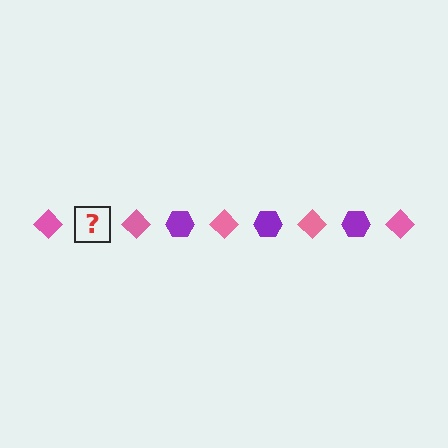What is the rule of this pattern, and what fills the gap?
The rule is that the pattern alternates between pink diamond and purple hexagon. The gap should be filled with a purple hexagon.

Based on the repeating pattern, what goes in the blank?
The blank should be a purple hexagon.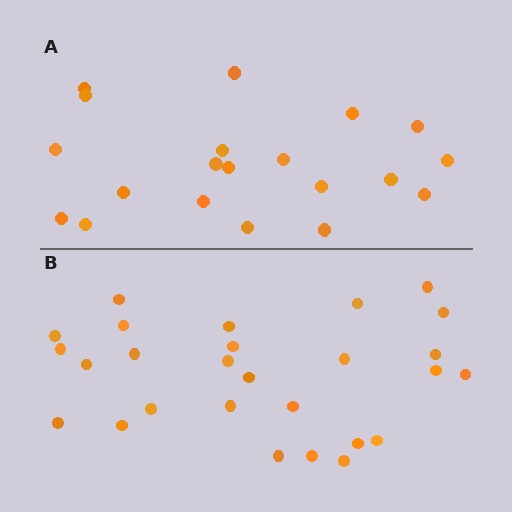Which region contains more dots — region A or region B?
Region B (the bottom region) has more dots.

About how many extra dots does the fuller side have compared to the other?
Region B has roughly 8 or so more dots than region A.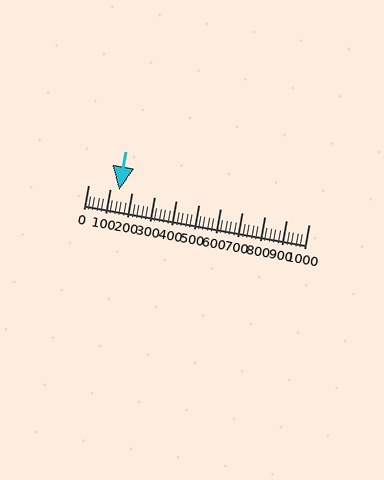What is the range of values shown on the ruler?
The ruler shows values from 0 to 1000.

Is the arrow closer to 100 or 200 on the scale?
The arrow is closer to 100.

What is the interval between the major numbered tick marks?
The major tick marks are spaced 100 units apart.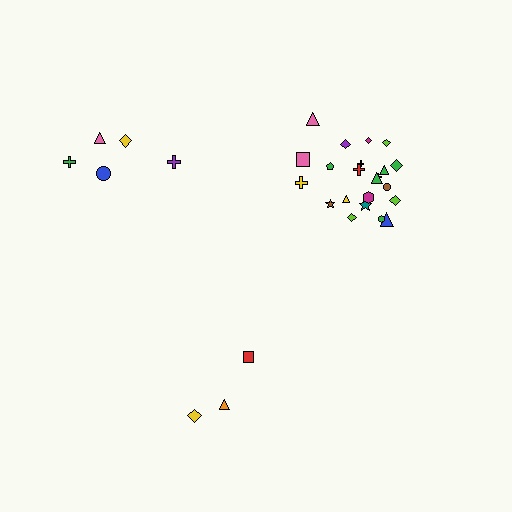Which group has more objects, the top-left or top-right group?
The top-right group.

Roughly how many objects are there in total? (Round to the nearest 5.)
Roughly 30 objects in total.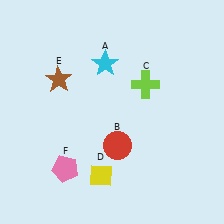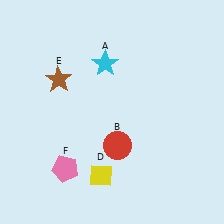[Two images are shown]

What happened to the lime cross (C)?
The lime cross (C) was removed in Image 2. It was in the top-right area of Image 1.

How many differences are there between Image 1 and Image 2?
There is 1 difference between the two images.